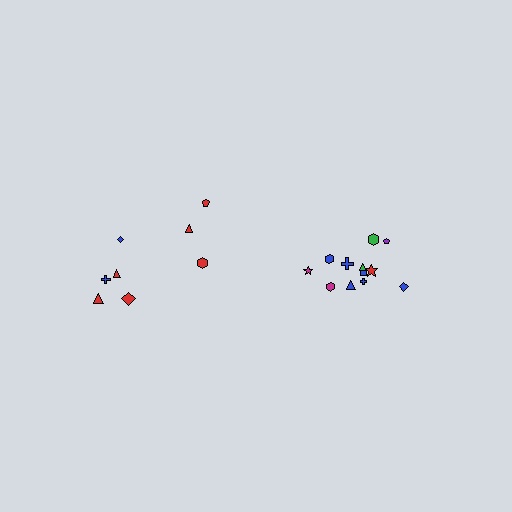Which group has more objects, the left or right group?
The right group.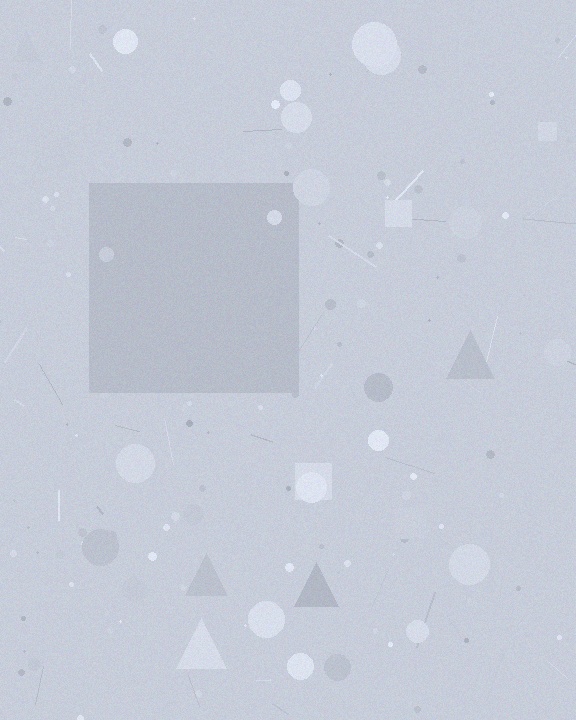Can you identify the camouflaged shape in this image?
The camouflaged shape is a square.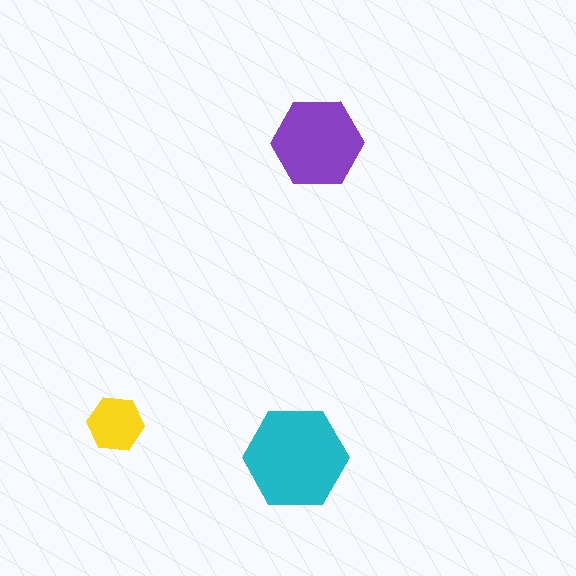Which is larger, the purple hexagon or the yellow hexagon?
The purple one.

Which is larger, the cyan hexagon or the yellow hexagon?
The cyan one.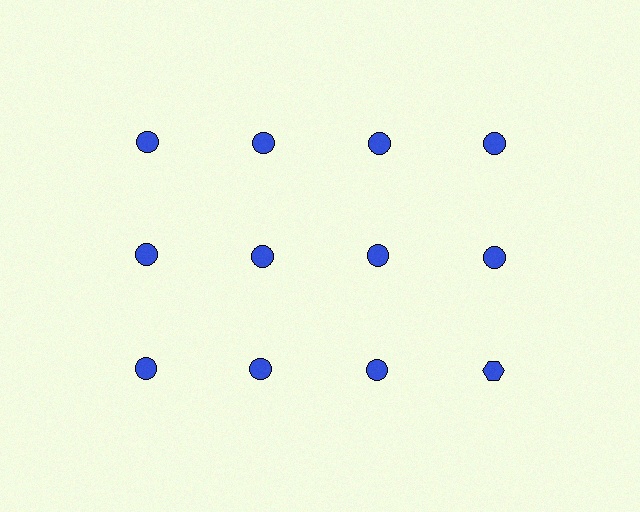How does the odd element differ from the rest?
It has a different shape: hexagon instead of circle.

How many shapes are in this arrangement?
There are 12 shapes arranged in a grid pattern.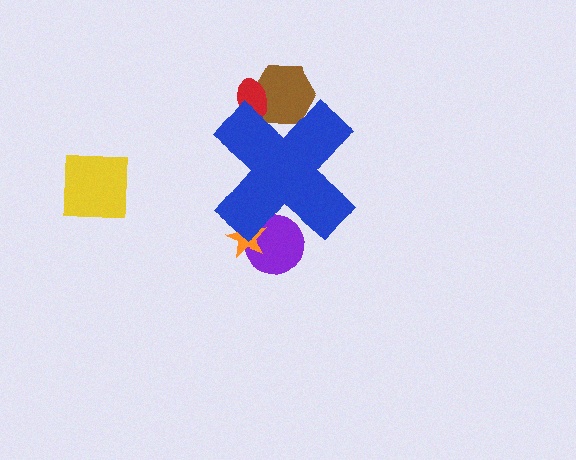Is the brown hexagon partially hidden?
Yes, the brown hexagon is partially hidden behind the blue cross.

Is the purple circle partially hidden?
Yes, the purple circle is partially hidden behind the blue cross.